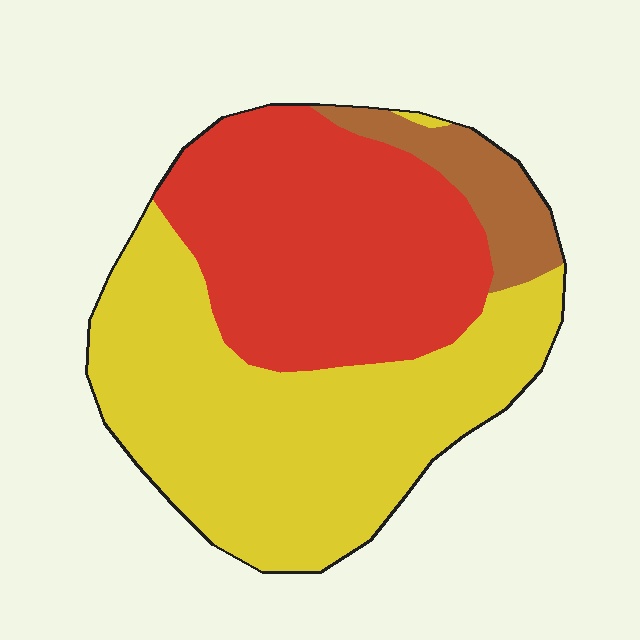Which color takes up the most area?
Yellow, at roughly 50%.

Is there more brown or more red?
Red.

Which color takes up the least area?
Brown, at roughly 10%.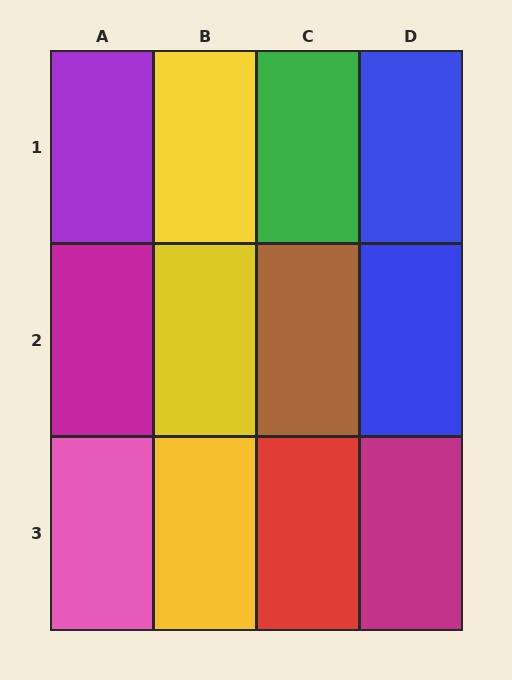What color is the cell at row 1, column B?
Yellow.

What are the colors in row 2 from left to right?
Magenta, yellow, brown, blue.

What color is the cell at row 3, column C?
Red.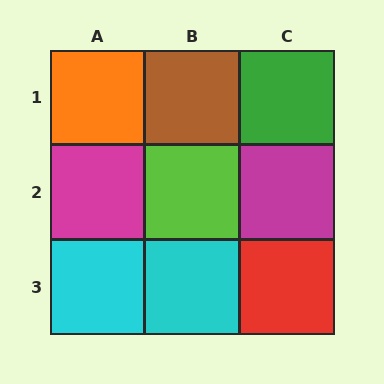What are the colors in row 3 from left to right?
Cyan, cyan, red.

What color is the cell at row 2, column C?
Magenta.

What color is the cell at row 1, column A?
Orange.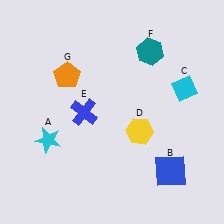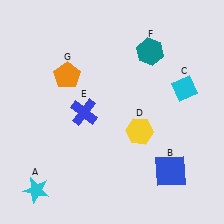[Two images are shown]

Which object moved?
The cyan star (A) moved down.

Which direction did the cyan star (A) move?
The cyan star (A) moved down.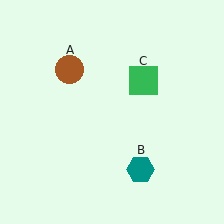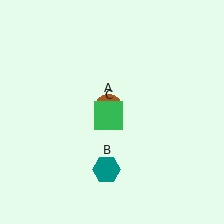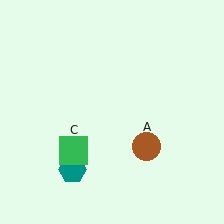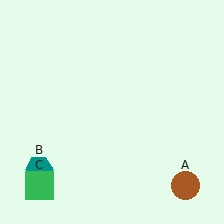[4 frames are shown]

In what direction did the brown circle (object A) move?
The brown circle (object A) moved down and to the right.